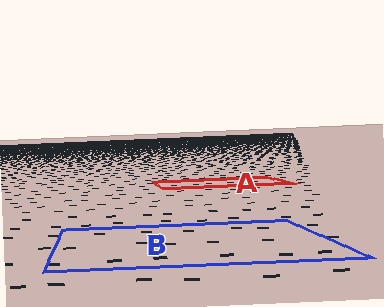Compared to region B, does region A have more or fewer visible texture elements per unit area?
Region A has more texture elements per unit area — they are packed more densely because it is farther away.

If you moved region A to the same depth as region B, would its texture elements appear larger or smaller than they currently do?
They would appear larger. At a closer depth, the same texture elements are projected at a bigger on-screen size.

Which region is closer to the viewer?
Region B is closer. The texture elements there are larger and more spread out.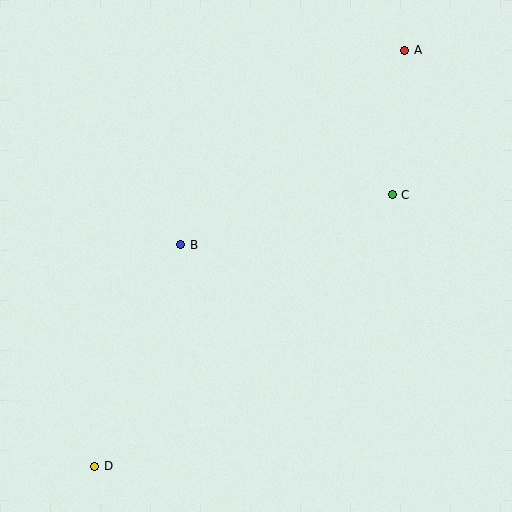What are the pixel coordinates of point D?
Point D is at (95, 466).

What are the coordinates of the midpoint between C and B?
The midpoint between C and B is at (286, 220).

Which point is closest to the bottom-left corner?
Point D is closest to the bottom-left corner.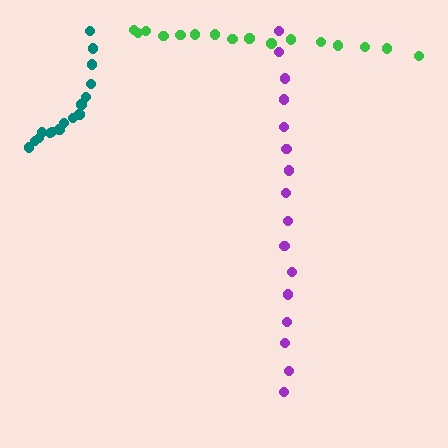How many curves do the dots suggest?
There are 3 distinct paths.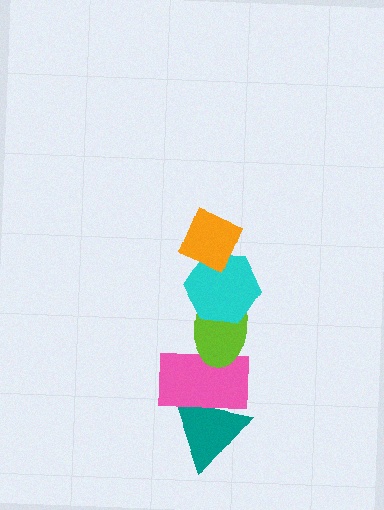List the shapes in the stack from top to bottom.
From top to bottom: the orange diamond, the cyan hexagon, the lime ellipse, the pink rectangle, the teal triangle.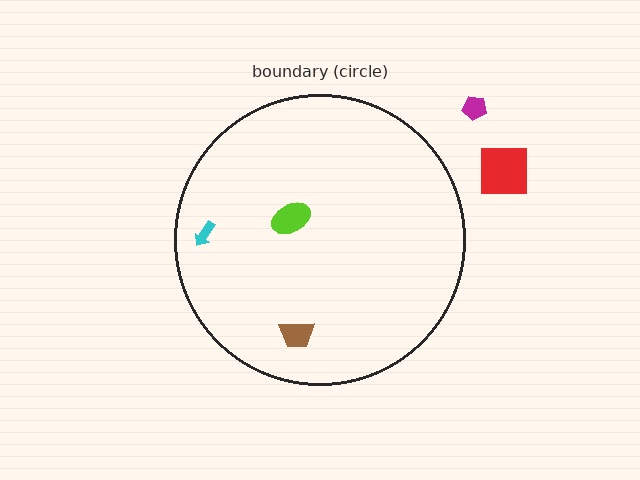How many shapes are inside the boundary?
3 inside, 2 outside.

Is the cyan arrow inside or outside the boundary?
Inside.